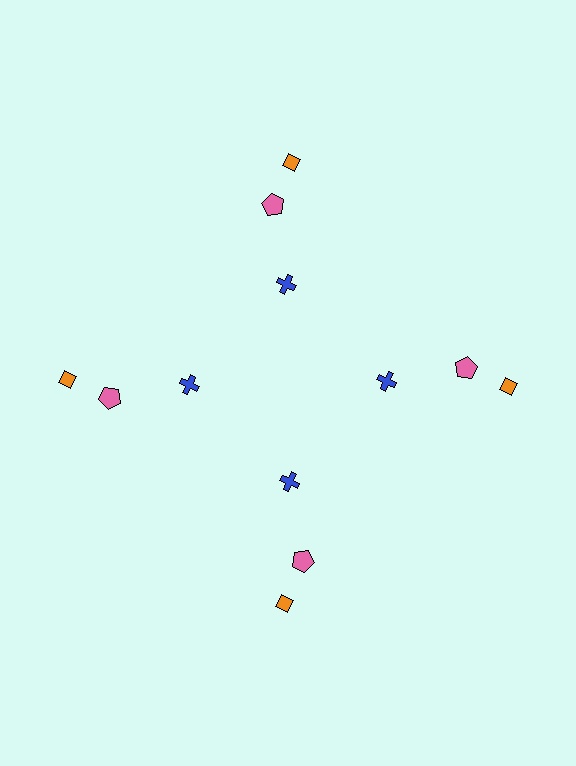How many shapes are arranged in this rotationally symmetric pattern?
There are 12 shapes, arranged in 4 groups of 3.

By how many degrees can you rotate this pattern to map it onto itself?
The pattern maps onto itself every 90 degrees of rotation.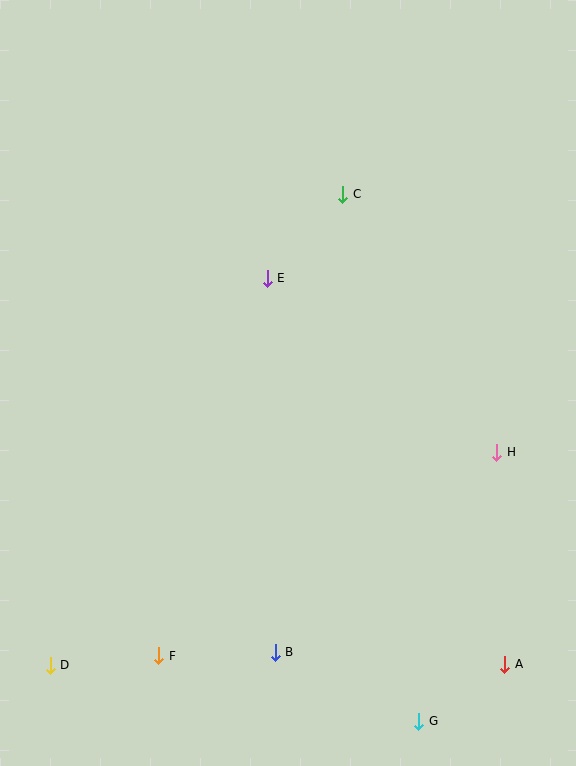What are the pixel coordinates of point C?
Point C is at (343, 194).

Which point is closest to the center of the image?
Point E at (267, 278) is closest to the center.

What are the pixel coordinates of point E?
Point E is at (267, 278).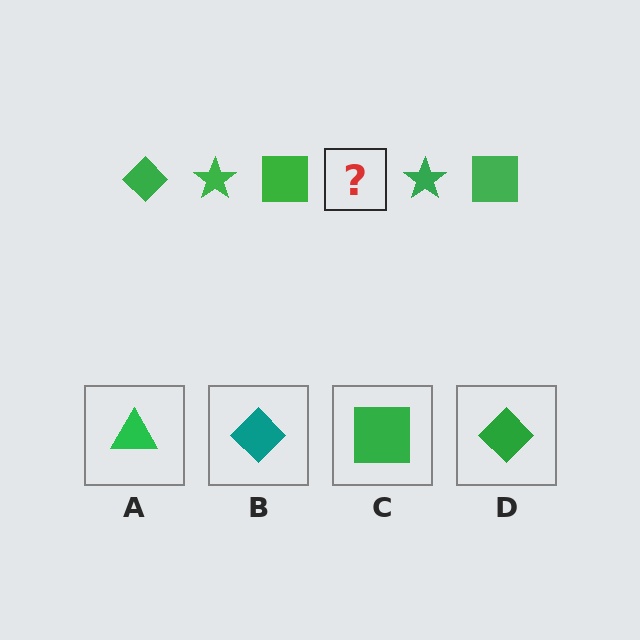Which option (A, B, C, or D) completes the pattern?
D.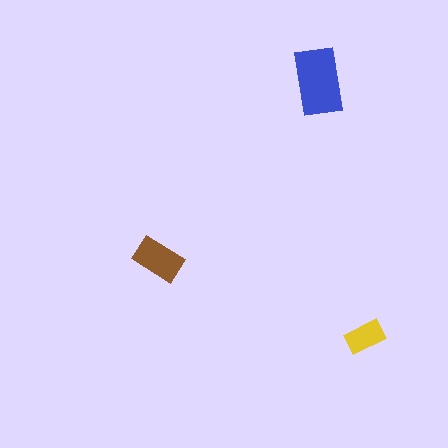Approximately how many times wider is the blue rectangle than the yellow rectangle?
About 1.5 times wider.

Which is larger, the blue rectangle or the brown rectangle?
The blue one.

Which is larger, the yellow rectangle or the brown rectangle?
The brown one.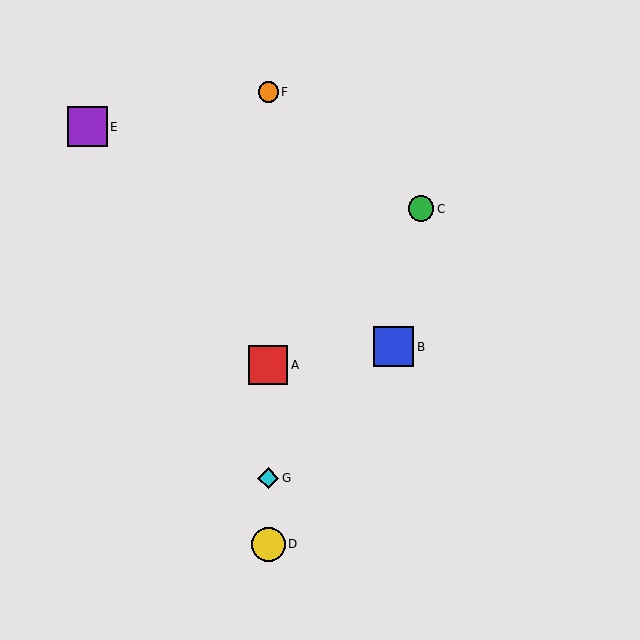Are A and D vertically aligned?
Yes, both are at x≈268.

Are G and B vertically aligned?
No, G is at x≈268 and B is at x≈394.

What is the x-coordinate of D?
Object D is at x≈268.